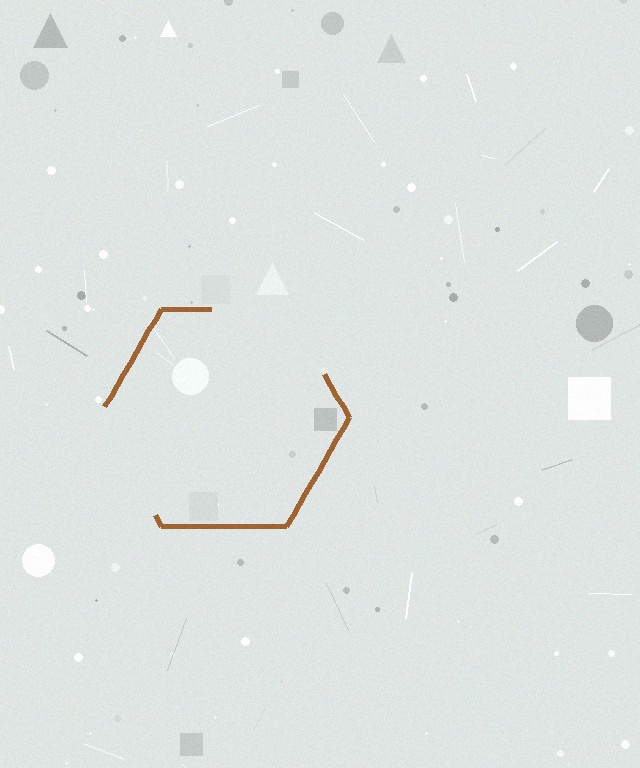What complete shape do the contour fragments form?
The contour fragments form a hexagon.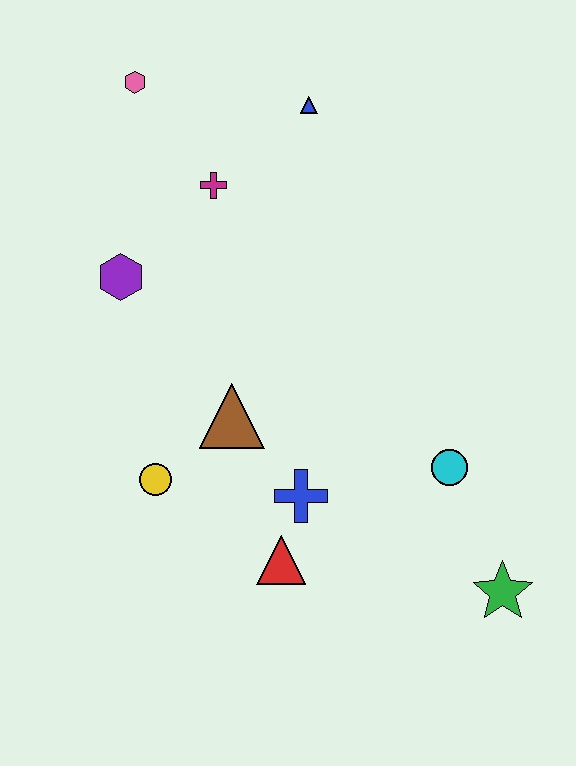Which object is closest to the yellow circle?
The brown triangle is closest to the yellow circle.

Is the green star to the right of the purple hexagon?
Yes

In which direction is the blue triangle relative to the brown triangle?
The blue triangle is above the brown triangle.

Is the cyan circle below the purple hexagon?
Yes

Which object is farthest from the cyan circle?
The pink hexagon is farthest from the cyan circle.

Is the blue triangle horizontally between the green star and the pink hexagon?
Yes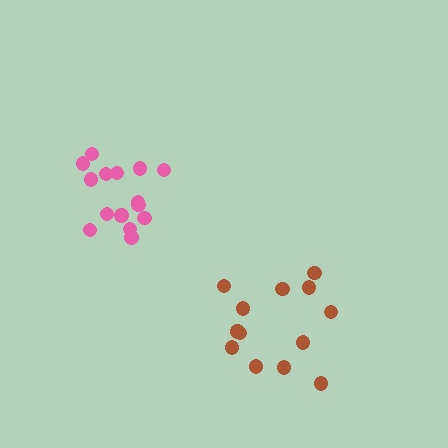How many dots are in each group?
Group 1: 13 dots, Group 2: 16 dots (29 total).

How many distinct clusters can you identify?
There are 2 distinct clusters.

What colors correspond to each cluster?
The clusters are colored: brown, pink.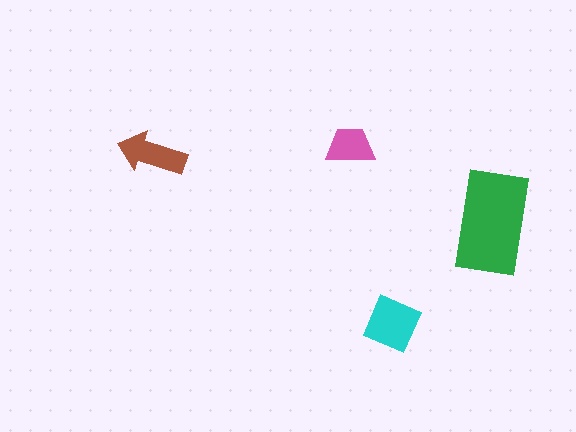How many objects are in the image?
There are 4 objects in the image.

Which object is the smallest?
The pink trapezoid.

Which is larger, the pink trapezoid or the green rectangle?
The green rectangle.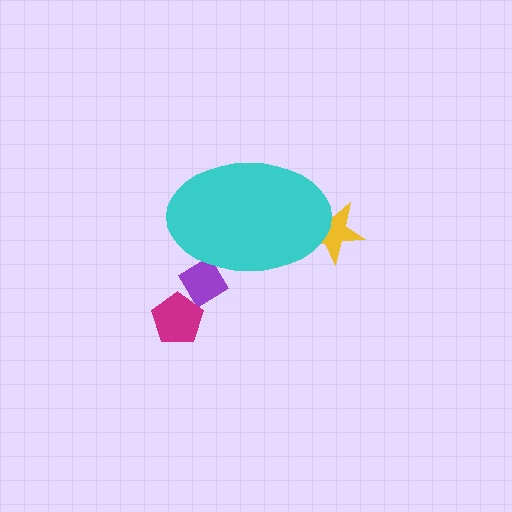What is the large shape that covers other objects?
A cyan ellipse.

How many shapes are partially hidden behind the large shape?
2 shapes are partially hidden.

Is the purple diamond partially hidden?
Yes, the purple diamond is partially hidden behind the cyan ellipse.